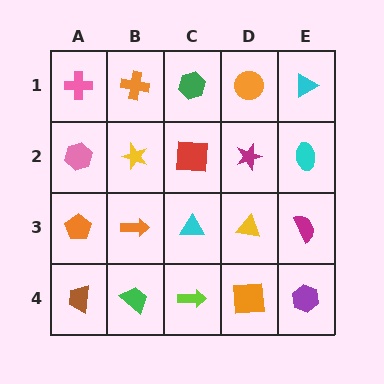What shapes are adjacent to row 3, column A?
A pink hexagon (row 2, column A), a brown trapezoid (row 4, column A), an orange arrow (row 3, column B).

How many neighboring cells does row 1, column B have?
3.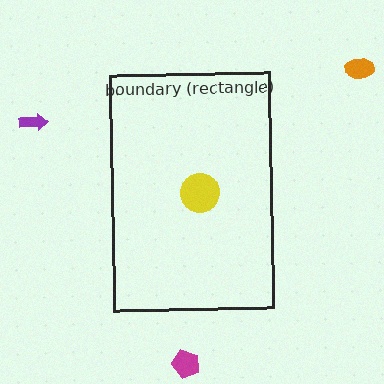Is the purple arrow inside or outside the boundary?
Outside.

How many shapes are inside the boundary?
1 inside, 3 outside.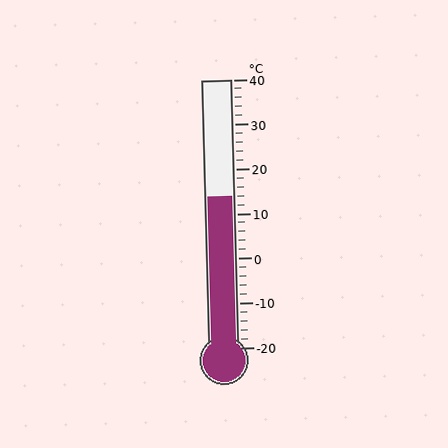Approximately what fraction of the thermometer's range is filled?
The thermometer is filled to approximately 55% of its range.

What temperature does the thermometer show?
The thermometer shows approximately 14°C.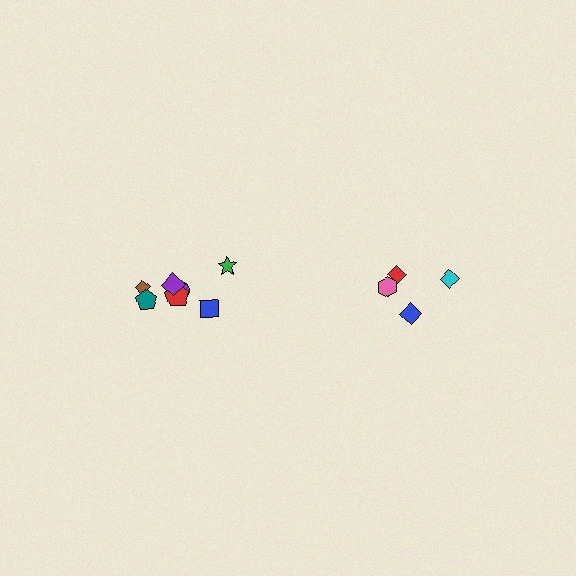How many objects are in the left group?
There are 7 objects.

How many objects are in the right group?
There are 4 objects.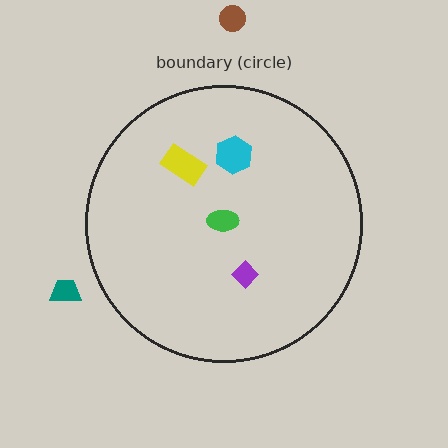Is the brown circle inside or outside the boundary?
Outside.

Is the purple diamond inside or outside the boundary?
Inside.